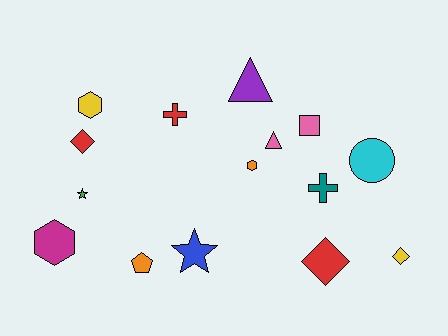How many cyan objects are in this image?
There is 1 cyan object.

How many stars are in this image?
There are 2 stars.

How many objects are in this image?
There are 15 objects.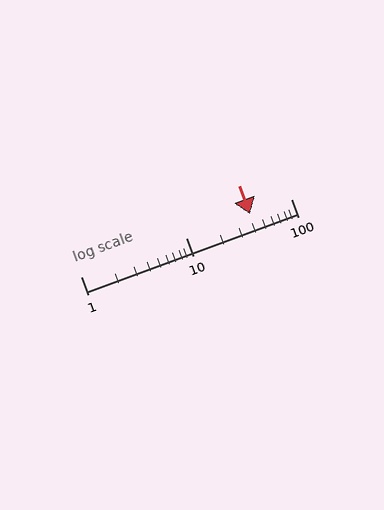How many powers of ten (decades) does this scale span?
The scale spans 2 decades, from 1 to 100.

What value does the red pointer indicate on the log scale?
The pointer indicates approximately 41.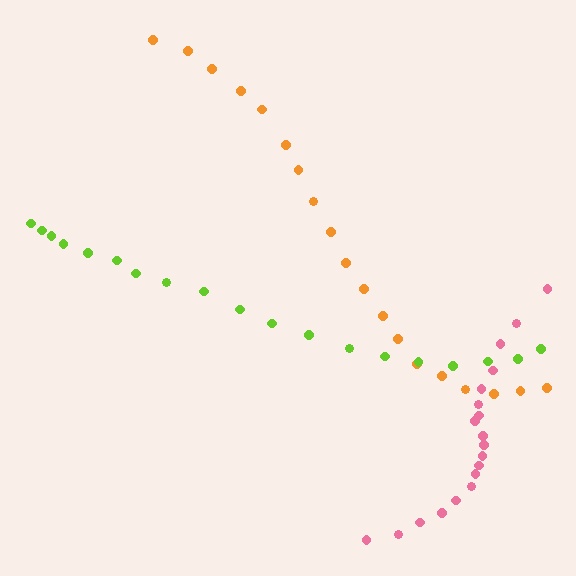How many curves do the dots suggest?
There are 3 distinct paths.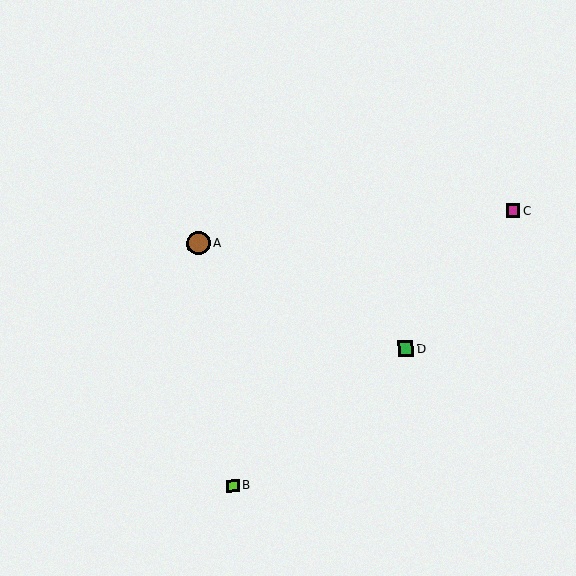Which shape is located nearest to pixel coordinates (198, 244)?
The brown circle (labeled A) at (198, 243) is nearest to that location.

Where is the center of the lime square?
The center of the lime square is at (233, 486).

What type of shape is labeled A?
Shape A is a brown circle.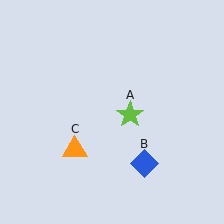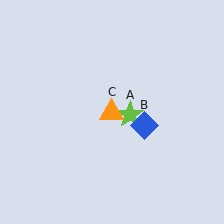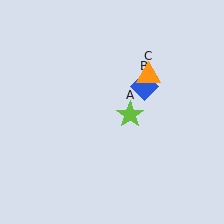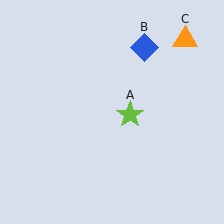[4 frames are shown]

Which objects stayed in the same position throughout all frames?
Lime star (object A) remained stationary.